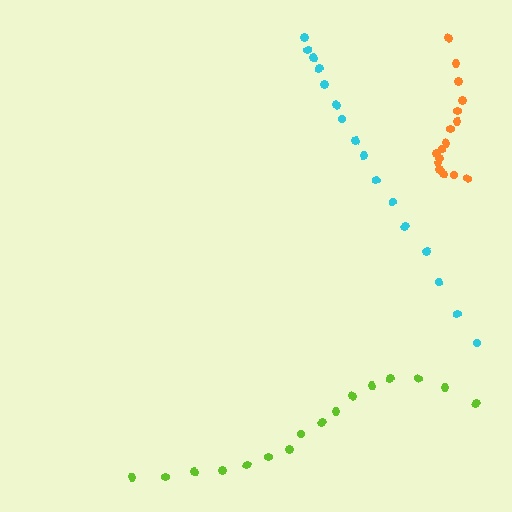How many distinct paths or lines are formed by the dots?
There are 3 distinct paths.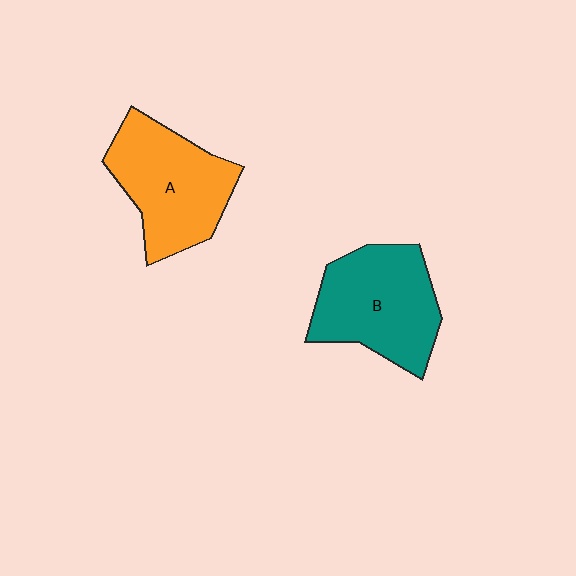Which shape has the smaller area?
Shape A (orange).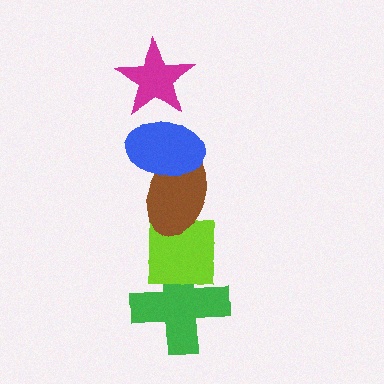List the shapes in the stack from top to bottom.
From top to bottom: the magenta star, the blue ellipse, the brown ellipse, the lime square, the green cross.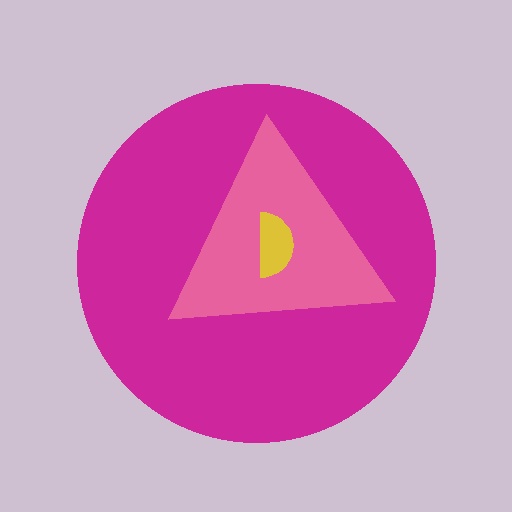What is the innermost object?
The yellow semicircle.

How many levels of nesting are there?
3.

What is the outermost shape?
The magenta circle.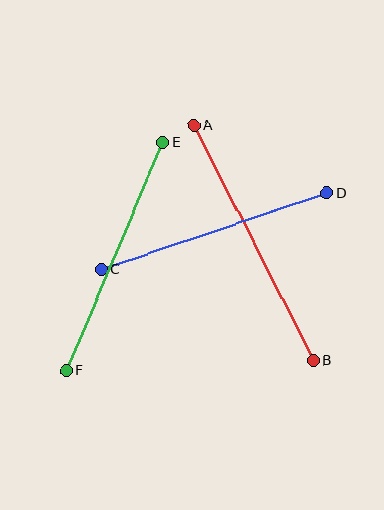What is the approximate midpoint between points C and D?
The midpoint is at approximately (214, 231) pixels.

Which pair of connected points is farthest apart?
Points A and B are farthest apart.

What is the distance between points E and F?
The distance is approximately 247 pixels.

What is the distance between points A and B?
The distance is approximately 264 pixels.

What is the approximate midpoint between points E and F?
The midpoint is at approximately (114, 257) pixels.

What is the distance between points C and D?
The distance is approximately 238 pixels.